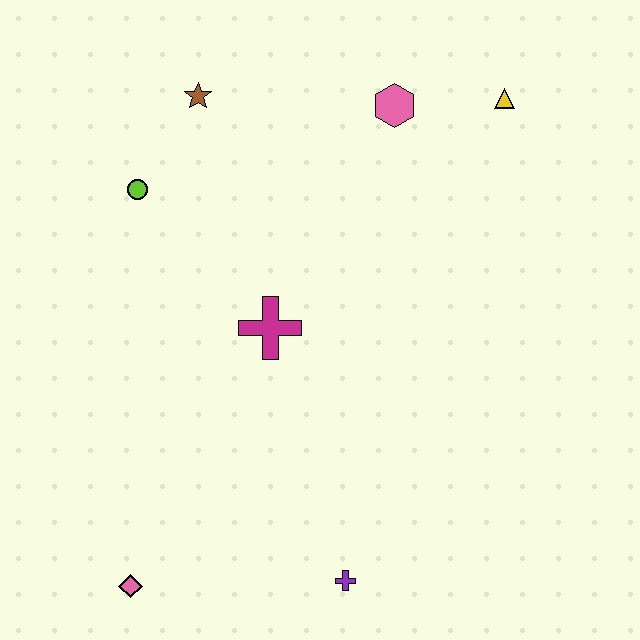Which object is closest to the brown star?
The lime circle is closest to the brown star.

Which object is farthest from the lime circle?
The purple cross is farthest from the lime circle.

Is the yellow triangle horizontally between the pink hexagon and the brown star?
No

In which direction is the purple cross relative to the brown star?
The purple cross is below the brown star.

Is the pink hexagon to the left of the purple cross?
No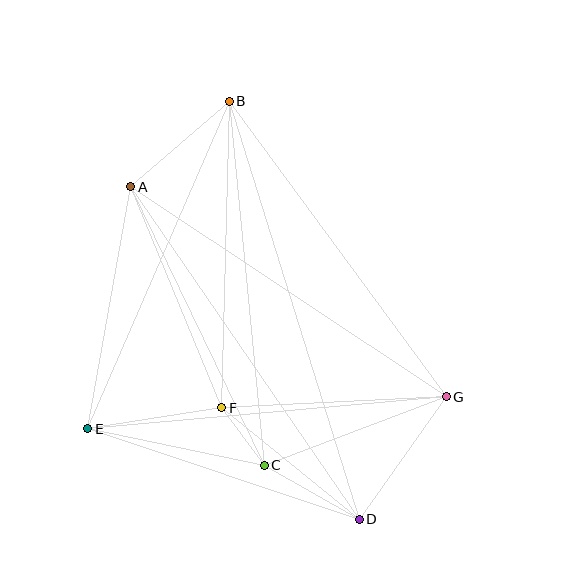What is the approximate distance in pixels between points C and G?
The distance between C and G is approximately 194 pixels.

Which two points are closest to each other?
Points C and F are closest to each other.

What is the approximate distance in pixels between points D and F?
The distance between D and F is approximately 177 pixels.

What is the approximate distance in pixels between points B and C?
The distance between B and C is approximately 366 pixels.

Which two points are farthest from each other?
Points B and D are farthest from each other.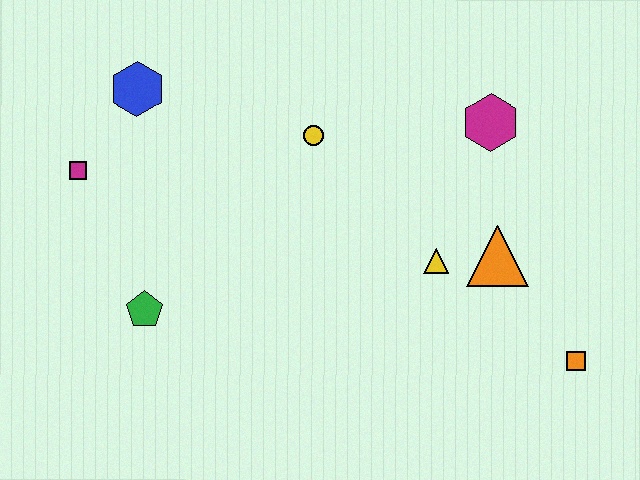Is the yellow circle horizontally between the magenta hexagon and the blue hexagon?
Yes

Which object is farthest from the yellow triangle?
The magenta square is farthest from the yellow triangle.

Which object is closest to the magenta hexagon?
The orange triangle is closest to the magenta hexagon.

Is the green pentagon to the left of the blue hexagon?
No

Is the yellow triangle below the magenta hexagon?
Yes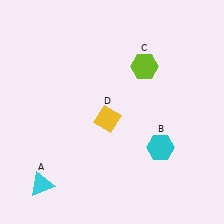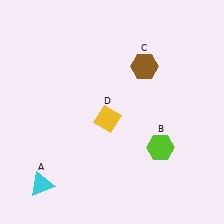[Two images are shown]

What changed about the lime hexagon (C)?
In Image 1, C is lime. In Image 2, it changed to brown.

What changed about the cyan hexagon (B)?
In Image 1, B is cyan. In Image 2, it changed to lime.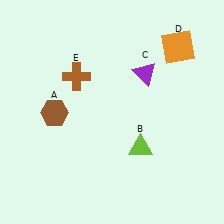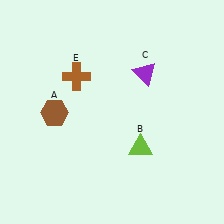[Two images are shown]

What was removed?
The orange square (D) was removed in Image 2.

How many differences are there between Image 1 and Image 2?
There is 1 difference between the two images.